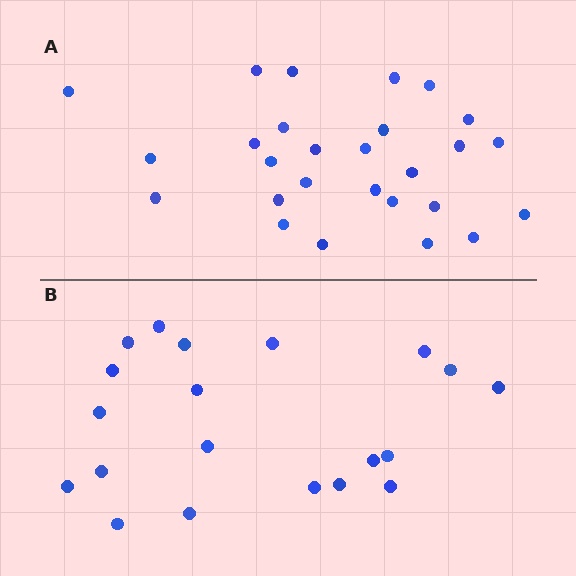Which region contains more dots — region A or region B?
Region A (the top region) has more dots.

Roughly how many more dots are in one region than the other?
Region A has roughly 8 or so more dots than region B.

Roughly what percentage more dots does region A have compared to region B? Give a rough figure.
About 35% more.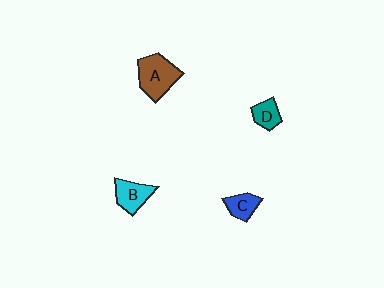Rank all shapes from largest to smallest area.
From largest to smallest: A (brown), B (cyan), C (blue), D (teal).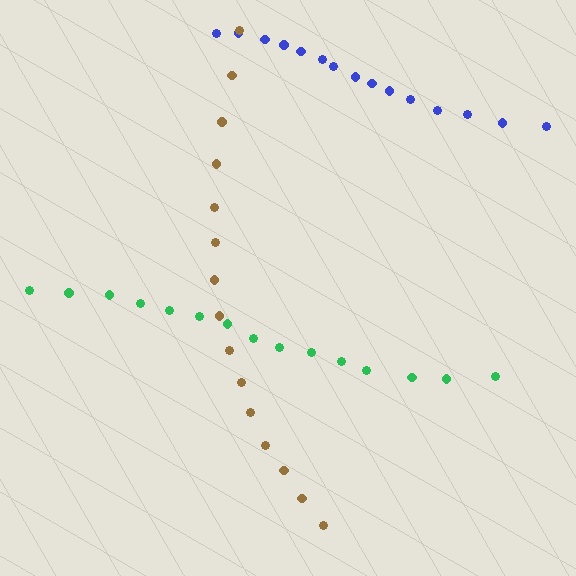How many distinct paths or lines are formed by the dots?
There are 3 distinct paths.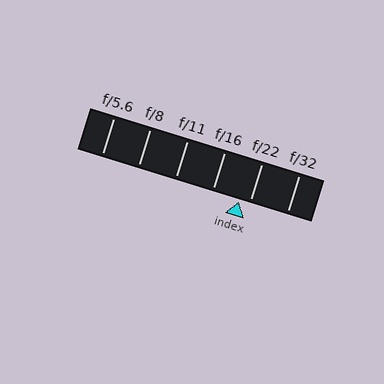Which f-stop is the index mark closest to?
The index mark is closest to f/22.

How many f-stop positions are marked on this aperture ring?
There are 6 f-stop positions marked.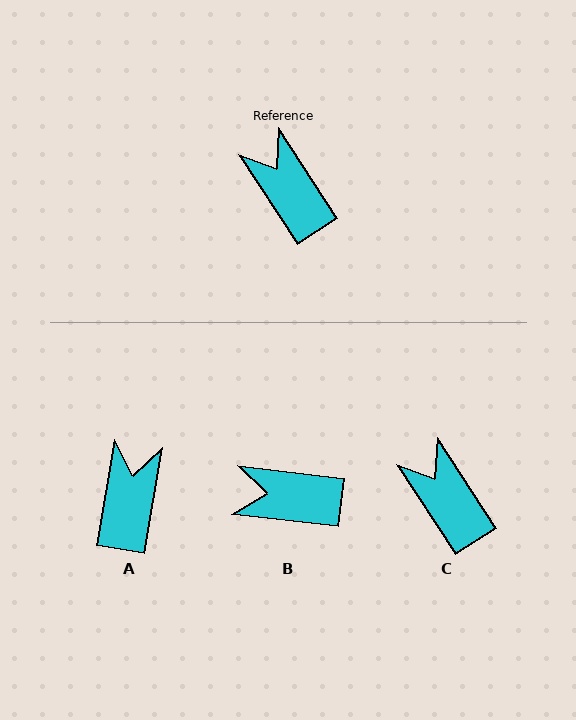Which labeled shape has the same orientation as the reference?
C.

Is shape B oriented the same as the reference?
No, it is off by about 50 degrees.